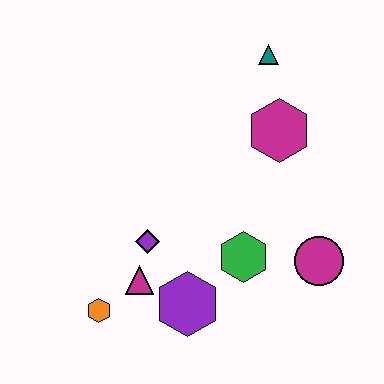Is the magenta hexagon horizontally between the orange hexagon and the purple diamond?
No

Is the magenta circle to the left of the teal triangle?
No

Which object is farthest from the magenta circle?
The orange hexagon is farthest from the magenta circle.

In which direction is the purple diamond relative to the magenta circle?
The purple diamond is to the left of the magenta circle.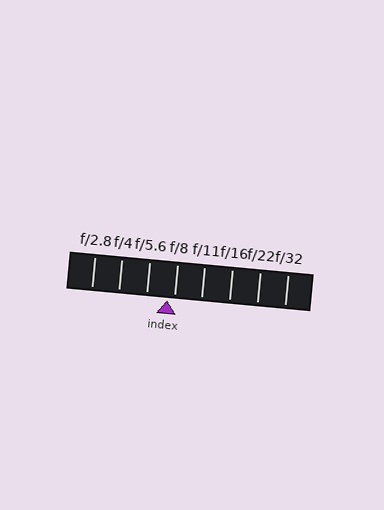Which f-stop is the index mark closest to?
The index mark is closest to f/8.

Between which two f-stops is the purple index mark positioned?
The index mark is between f/5.6 and f/8.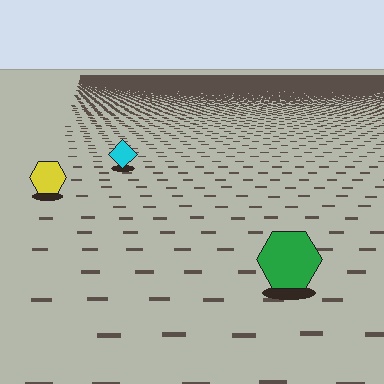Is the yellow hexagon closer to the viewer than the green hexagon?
No. The green hexagon is closer — you can tell from the texture gradient: the ground texture is coarser near it.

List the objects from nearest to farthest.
From nearest to farthest: the green hexagon, the yellow hexagon, the cyan diamond.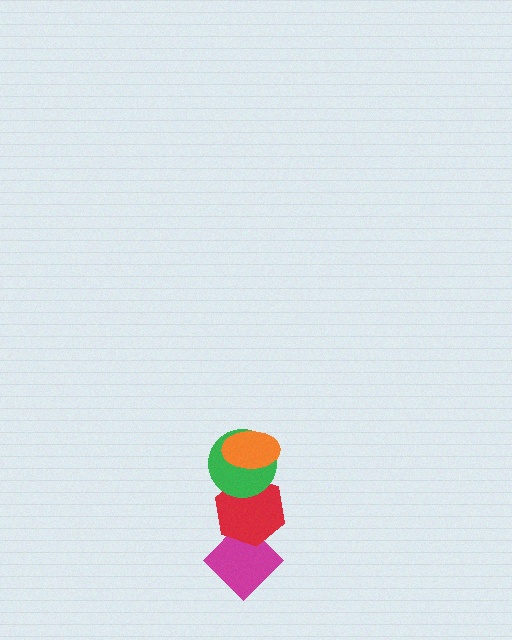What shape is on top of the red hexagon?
The green circle is on top of the red hexagon.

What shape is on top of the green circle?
The orange ellipse is on top of the green circle.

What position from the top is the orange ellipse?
The orange ellipse is 1st from the top.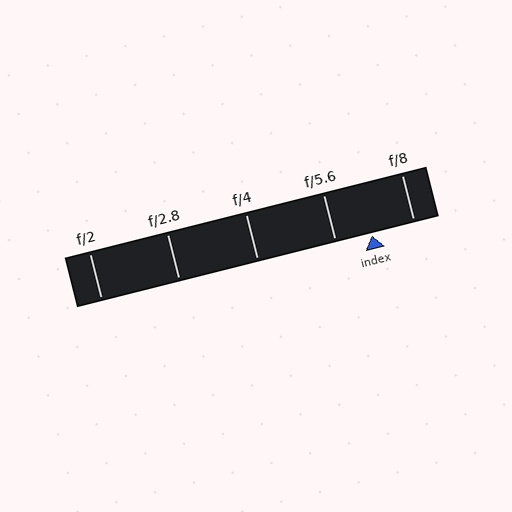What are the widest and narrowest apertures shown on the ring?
The widest aperture shown is f/2 and the narrowest is f/8.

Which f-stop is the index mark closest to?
The index mark is closest to f/5.6.